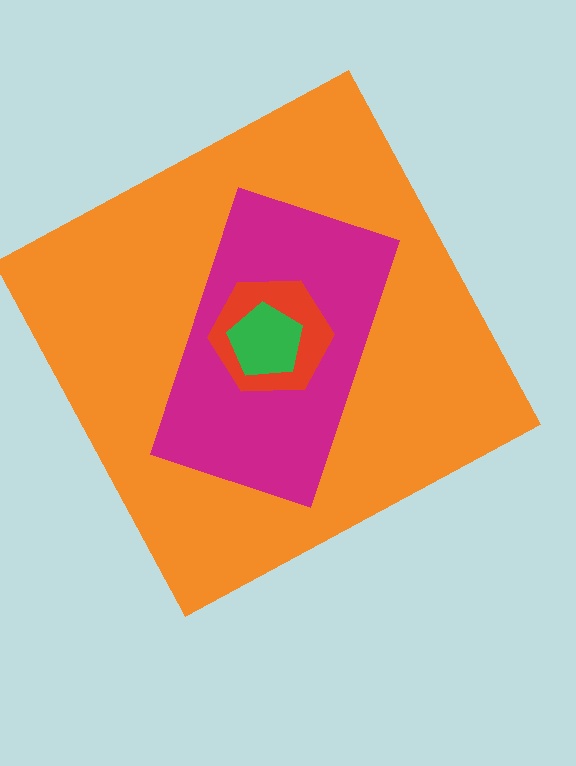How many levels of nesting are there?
4.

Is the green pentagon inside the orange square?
Yes.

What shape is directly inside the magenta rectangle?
The red hexagon.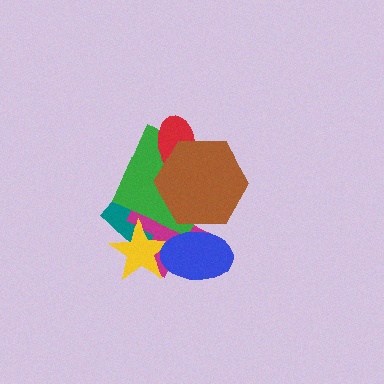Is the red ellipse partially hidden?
Yes, it is partially covered by another shape.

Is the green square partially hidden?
Yes, it is partially covered by another shape.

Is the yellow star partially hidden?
Yes, it is partially covered by another shape.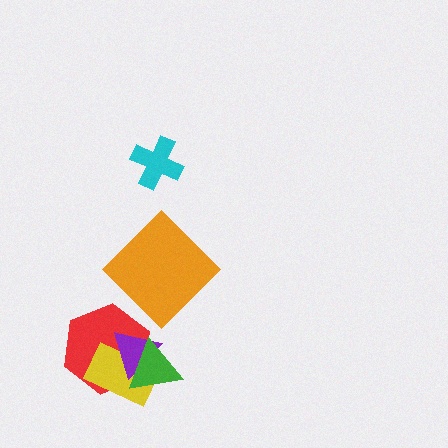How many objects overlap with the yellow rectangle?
3 objects overlap with the yellow rectangle.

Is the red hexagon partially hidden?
Yes, it is partially covered by another shape.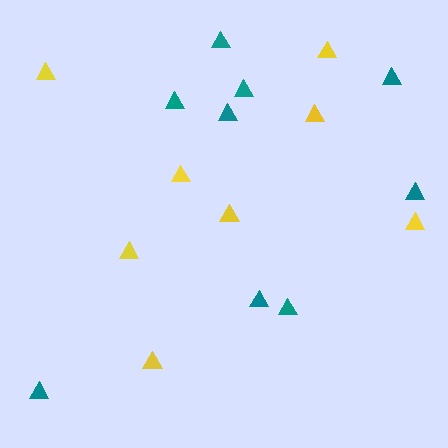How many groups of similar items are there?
There are 2 groups: one group of yellow triangles (8) and one group of teal triangles (9).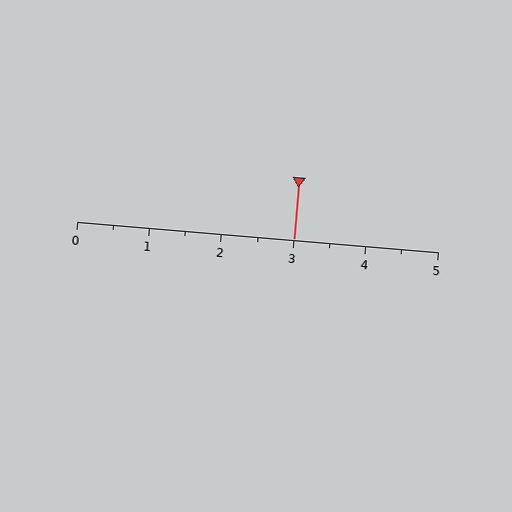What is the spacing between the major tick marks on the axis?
The major ticks are spaced 1 apart.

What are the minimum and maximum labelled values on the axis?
The axis runs from 0 to 5.